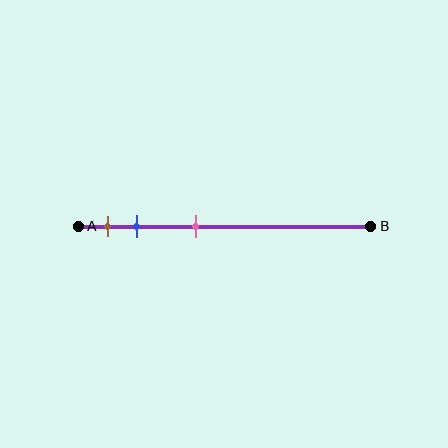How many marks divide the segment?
There are 3 marks dividing the segment.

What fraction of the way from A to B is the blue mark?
The blue mark is approximately 20% (0.2) of the way from A to B.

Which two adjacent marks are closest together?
The brown and blue marks are the closest adjacent pair.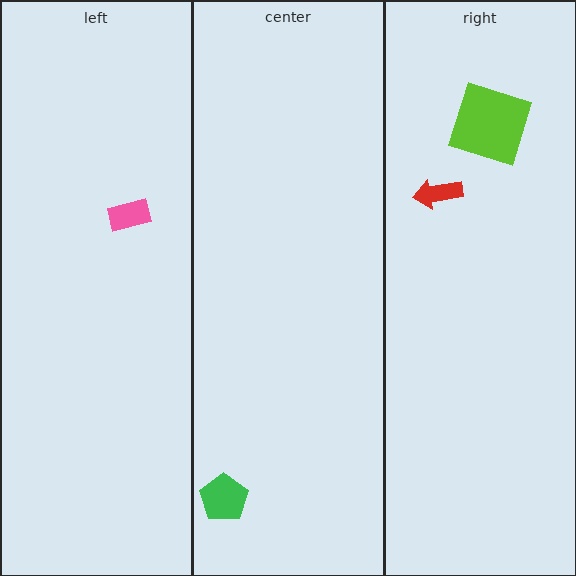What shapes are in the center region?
The green pentagon.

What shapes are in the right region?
The red arrow, the lime square.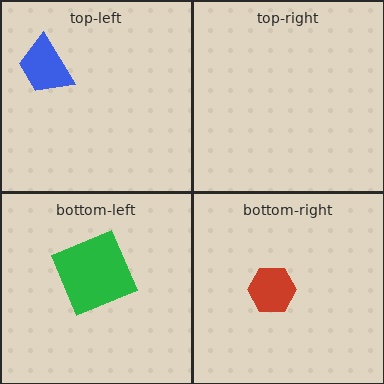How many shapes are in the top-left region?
1.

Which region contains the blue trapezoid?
The top-left region.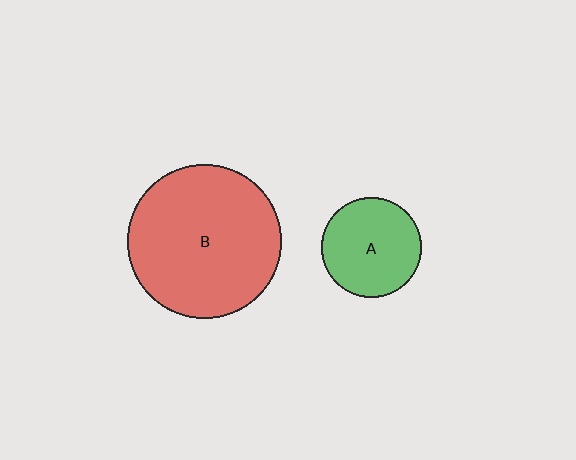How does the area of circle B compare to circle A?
Approximately 2.4 times.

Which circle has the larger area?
Circle B (red).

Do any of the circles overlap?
No, none of the circles overlap.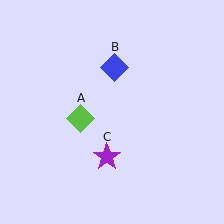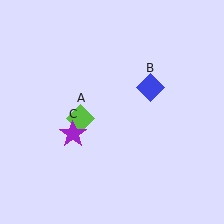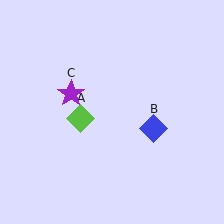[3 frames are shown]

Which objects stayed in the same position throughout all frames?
Lime diamond (object A) remained stationary.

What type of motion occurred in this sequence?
The blue diamond (object B), purple star (object C) rotated clockwise around the center of the scene.